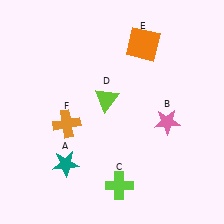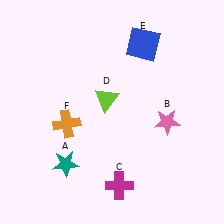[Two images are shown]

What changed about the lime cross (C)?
In Image 1, C is lime. In Image 2, it changed to magenta.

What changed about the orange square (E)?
In Image 1, E is orange. In Image 2, it changed to blue.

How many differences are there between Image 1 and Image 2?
There are 2 differences between the two images.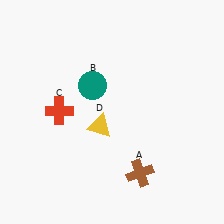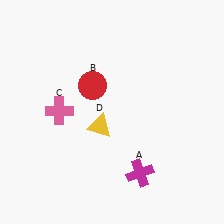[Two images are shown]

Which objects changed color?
A changed from brown to magenta. B changed from teal to red. C changed from red to pink.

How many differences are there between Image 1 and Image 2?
There are 3 differences between the two images.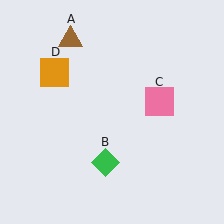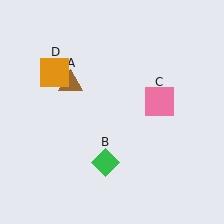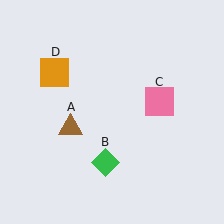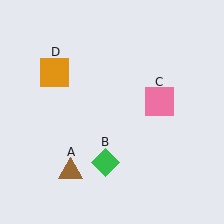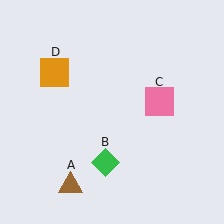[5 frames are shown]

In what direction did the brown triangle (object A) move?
The brown triangle (object A) moved down.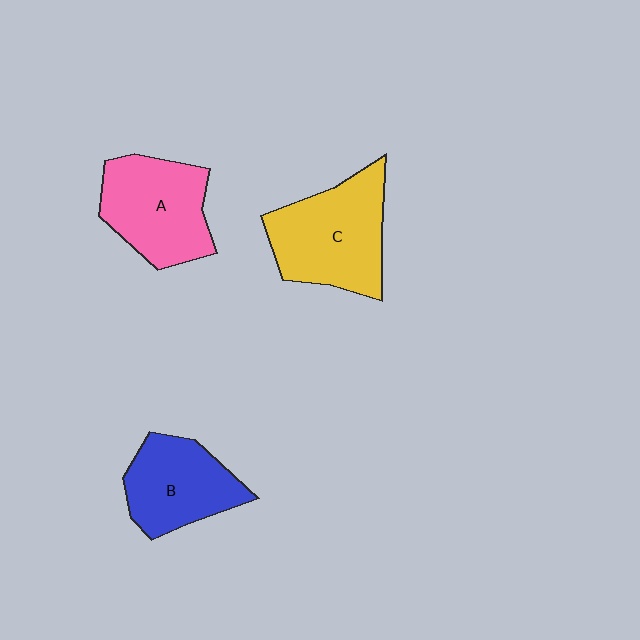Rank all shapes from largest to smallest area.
From largest to smallest: C (yellow), A (pink), B (blue).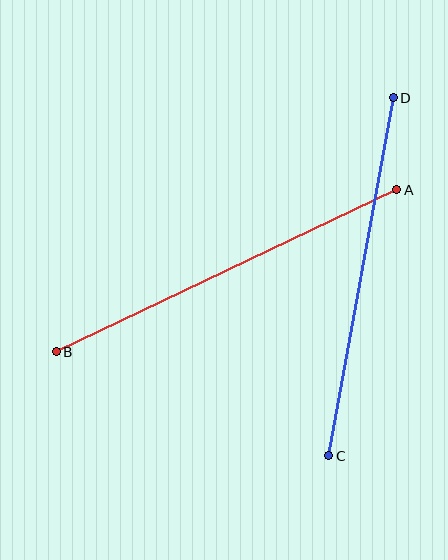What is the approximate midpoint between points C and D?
The midpoint is at approximately (361, 277) pixels.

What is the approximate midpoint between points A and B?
The midpoint is at approximately (227, 271) pixels.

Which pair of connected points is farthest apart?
Points A and B are farthest apart.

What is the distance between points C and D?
The distance is approximately 364 pixels.